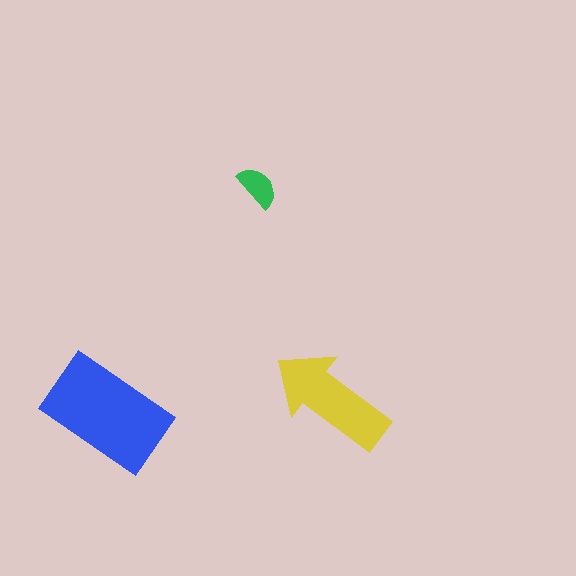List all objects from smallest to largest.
The green semicircle, the yellow arrow, the blue rectangle.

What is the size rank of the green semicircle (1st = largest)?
3rd.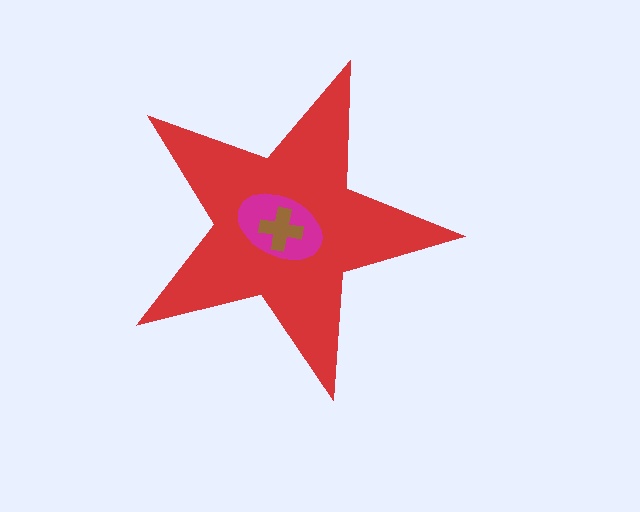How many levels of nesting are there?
3.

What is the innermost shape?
The brown cross.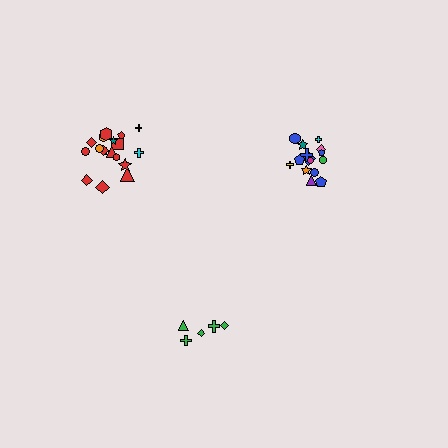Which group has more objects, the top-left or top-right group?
The top-left group.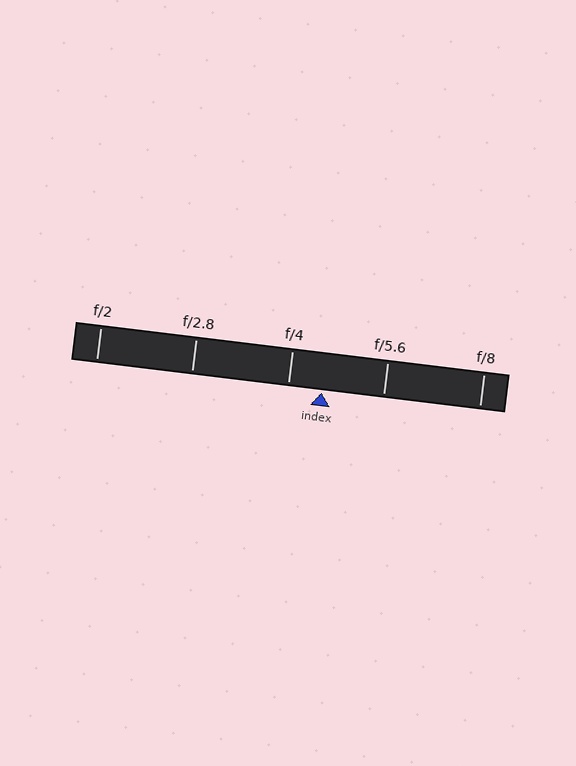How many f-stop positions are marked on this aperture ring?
There are 5 f-stop positions marked.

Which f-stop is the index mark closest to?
The index mark is closest to f/4.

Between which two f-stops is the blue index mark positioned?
The index mark is between f/4 and f/5.6.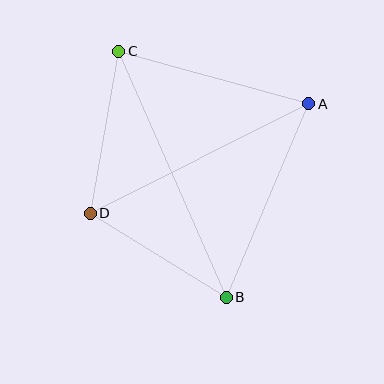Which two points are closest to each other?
Points B and D are closest to each other.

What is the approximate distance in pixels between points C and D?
The distance between C and D is approximately 165 pixels.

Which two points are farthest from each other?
Points B and C are farthest from each other.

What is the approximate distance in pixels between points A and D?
The distance between A and D is approximately 245 pixels.